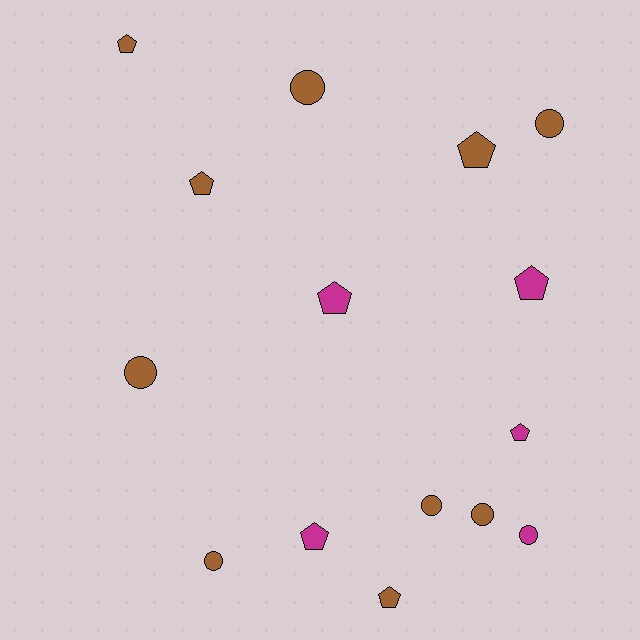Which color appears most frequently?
Brown, with 10 objects.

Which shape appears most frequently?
Pentagon, with 8 objects.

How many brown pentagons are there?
There are 4 brown pentagons.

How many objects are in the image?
There are 15 objects.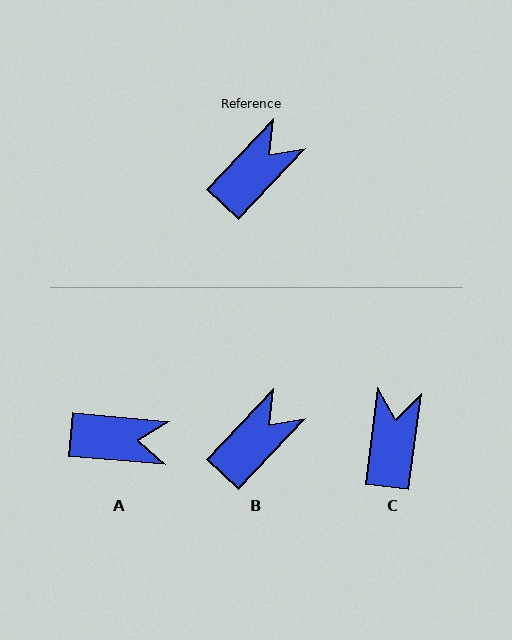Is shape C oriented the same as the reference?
No, it is off by about 36 degrees.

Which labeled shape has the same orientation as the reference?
B.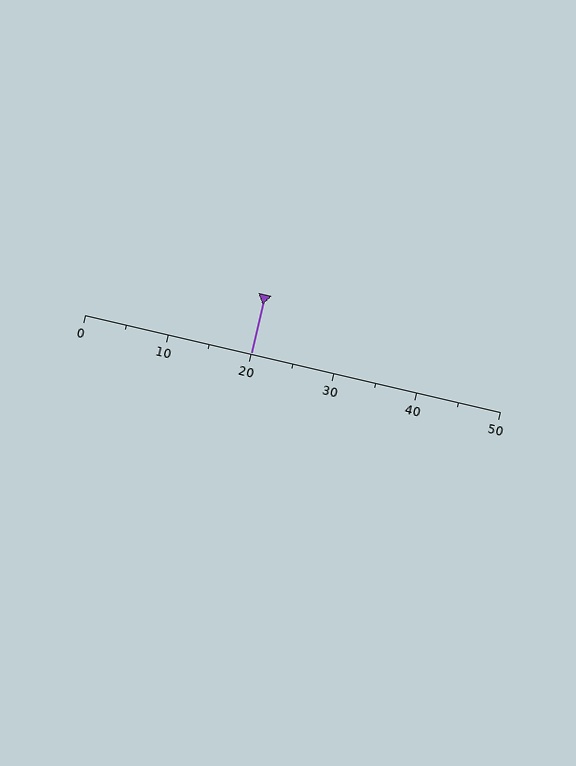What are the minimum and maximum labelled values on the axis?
The axis runs from 0 to 50.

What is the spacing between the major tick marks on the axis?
The major ticks are spaced 10 apart.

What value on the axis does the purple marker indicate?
The marker indicates approximately 20.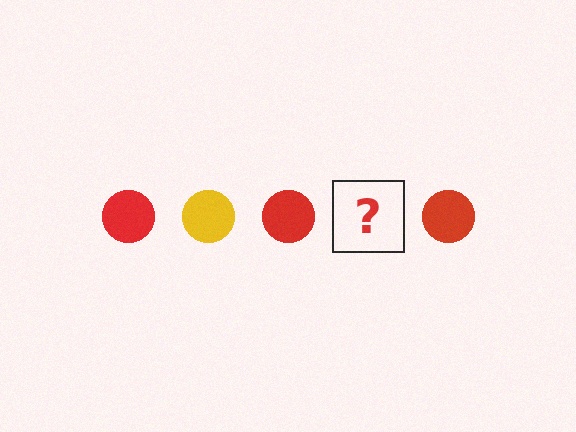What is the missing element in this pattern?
The missing element is a yellow circle.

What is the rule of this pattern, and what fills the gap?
The rule is that the pattern cycles through red, yellow circles. The gap should be filled with a yellow circle.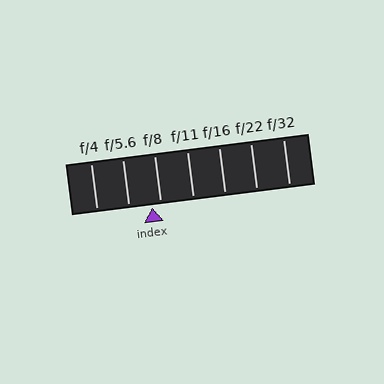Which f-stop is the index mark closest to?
The index mark is closest to f/8.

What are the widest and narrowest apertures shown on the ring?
The widest aperture shown is f/4 and the narrowest is f/32.